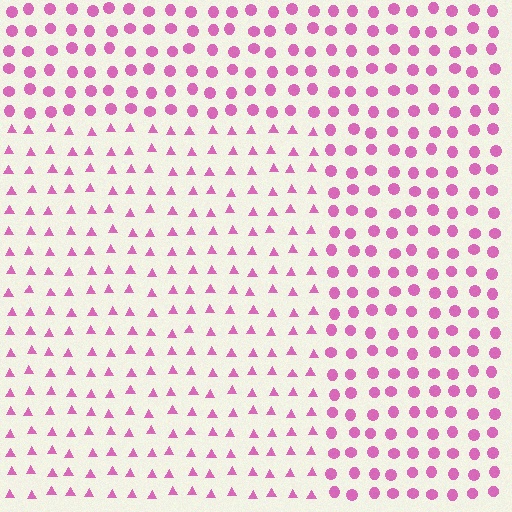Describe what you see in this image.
The image is filled with small pink elements arranged in a uniform grid. A rectangle-shaped region contains triangles, while the surrounding area contains circles. The boundary is defined purely by the change in element shape.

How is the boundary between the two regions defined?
The boundary is defined by a change in element shape: triangles inside vs. circles outside. All elements share the same color and spacing.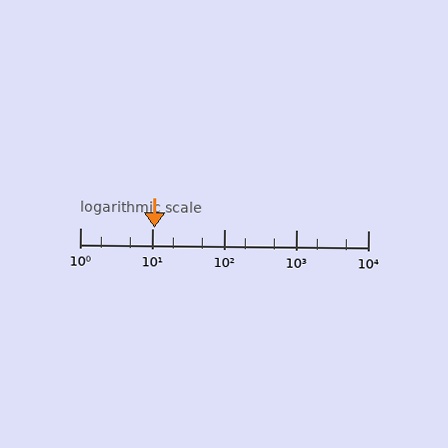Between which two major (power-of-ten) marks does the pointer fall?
The pointer is between 10 and 100.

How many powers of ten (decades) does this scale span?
The scale spans 4 decades, from 1 to 10000.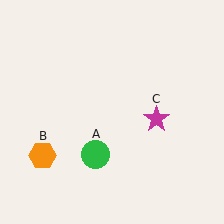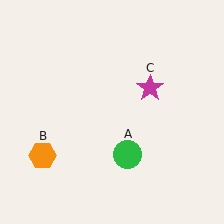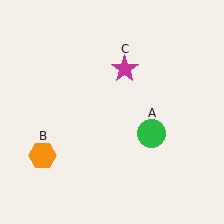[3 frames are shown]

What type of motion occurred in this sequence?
The green circle (object A), magenta star (object C) rotated counterclockwise around the center of the scene.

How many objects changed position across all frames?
2 objects changed position: green circle (object A), magenta star (object C).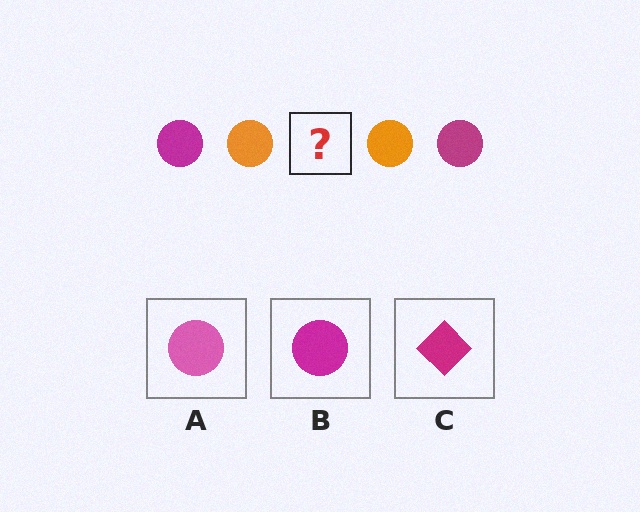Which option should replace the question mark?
Option B.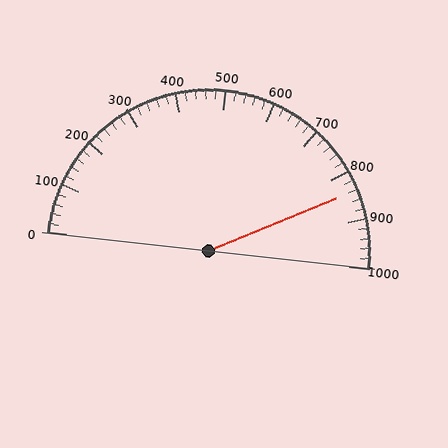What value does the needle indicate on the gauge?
The needle indicates approximately 840.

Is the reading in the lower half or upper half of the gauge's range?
The reading is in the upper half of the range (0 to 1000).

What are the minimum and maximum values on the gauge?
The gauge ranges from 0 to 1000.